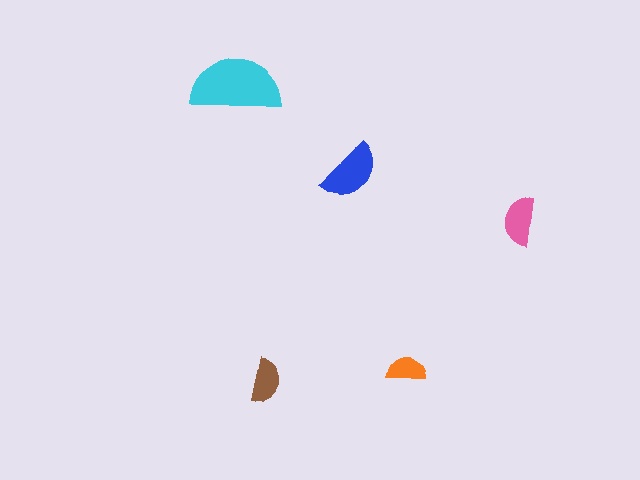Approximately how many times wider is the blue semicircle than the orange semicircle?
About 1.5 times wider.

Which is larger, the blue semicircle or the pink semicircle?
The blue one.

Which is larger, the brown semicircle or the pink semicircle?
The pink one.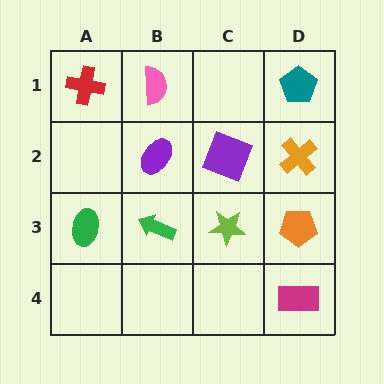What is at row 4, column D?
A magenta rectangle.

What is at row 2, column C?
A purple square.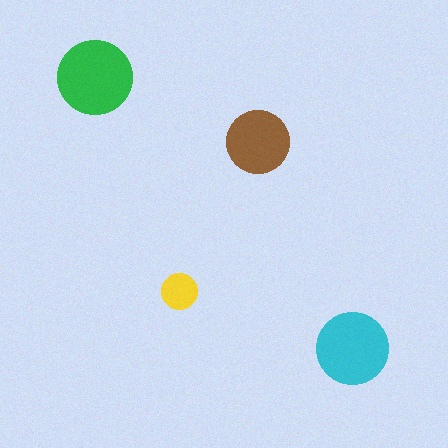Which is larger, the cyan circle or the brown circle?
The cyan one.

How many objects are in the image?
There are 4 objects in the image.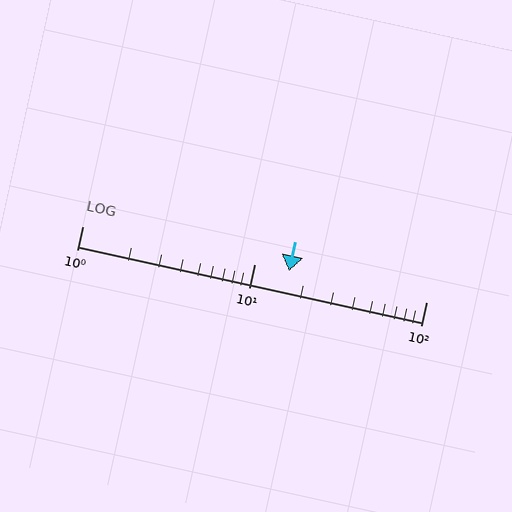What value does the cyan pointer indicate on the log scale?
The pointer indicates approximately 16.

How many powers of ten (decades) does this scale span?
The scale spans 2 decades, from 1 to 100.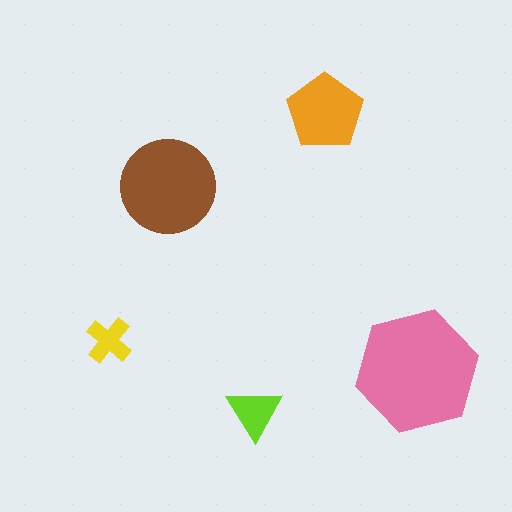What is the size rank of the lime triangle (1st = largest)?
4th.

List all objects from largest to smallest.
The pink hexagon, the brown circle, the orange pentagon, the lime triangle, the yellow cross.